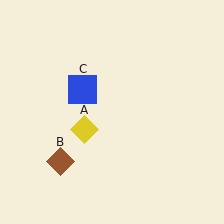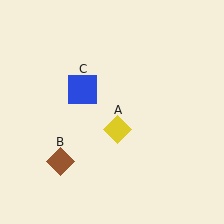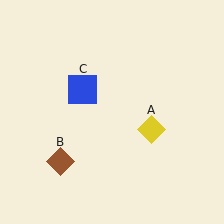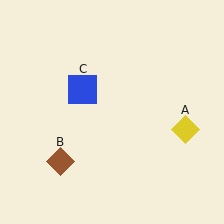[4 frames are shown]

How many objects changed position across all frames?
1 object changed position: yellow diamond (object A).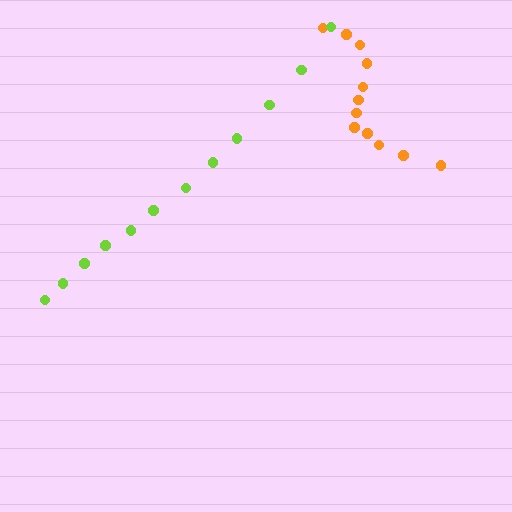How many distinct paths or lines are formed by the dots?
There are 2 distinct paths.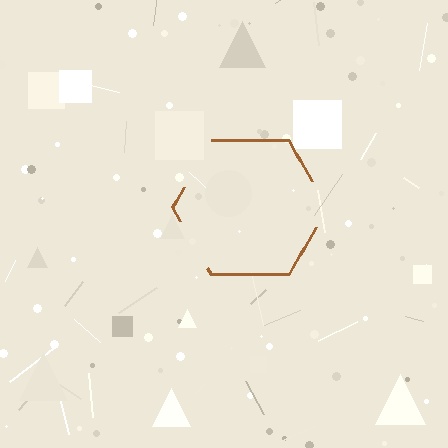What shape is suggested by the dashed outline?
The dashed outline suggests a hexagon.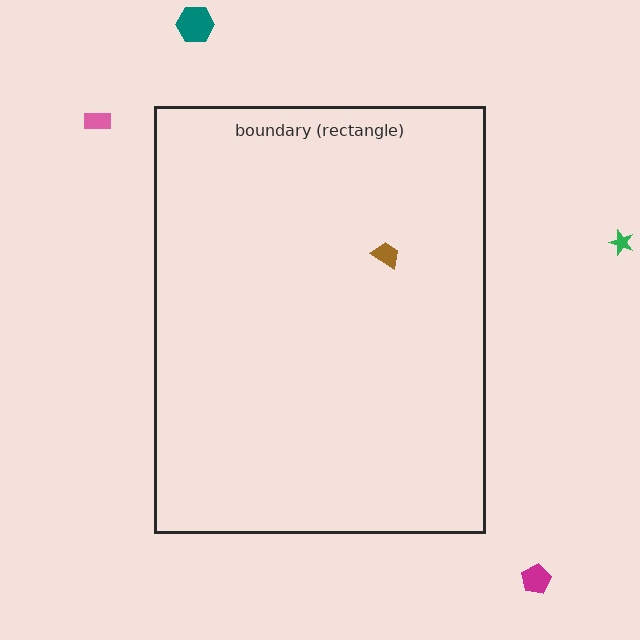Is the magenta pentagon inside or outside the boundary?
Outside.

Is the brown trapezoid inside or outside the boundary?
Inside.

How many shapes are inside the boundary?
1 inside, 4 outside.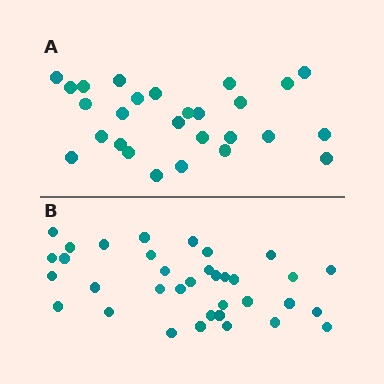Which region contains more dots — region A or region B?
Region B (the bottom region) has more dots.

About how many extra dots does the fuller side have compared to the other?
Region B has roughly 8 or so more dots than region A.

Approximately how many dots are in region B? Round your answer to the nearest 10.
About 40 dots. (The exact count is 35, which rounds to 40.)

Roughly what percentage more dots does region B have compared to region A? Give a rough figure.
About 30% more.